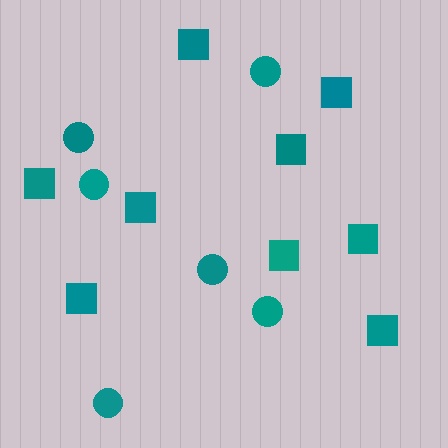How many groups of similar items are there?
There are 2 groups: one group of squares (9) and one group of circles (6).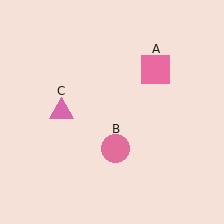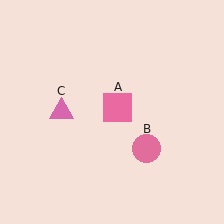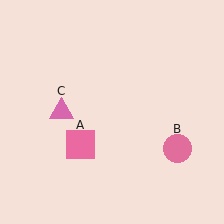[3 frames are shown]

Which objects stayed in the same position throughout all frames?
Pink triangle (object C) remained stationary.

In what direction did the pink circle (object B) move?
The pink circle (object B) moved right.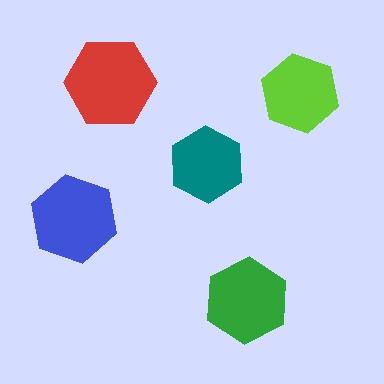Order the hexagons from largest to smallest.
the red one, the blue one, the green one, the lime one, the teal one.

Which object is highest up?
The red hexagon is topmost.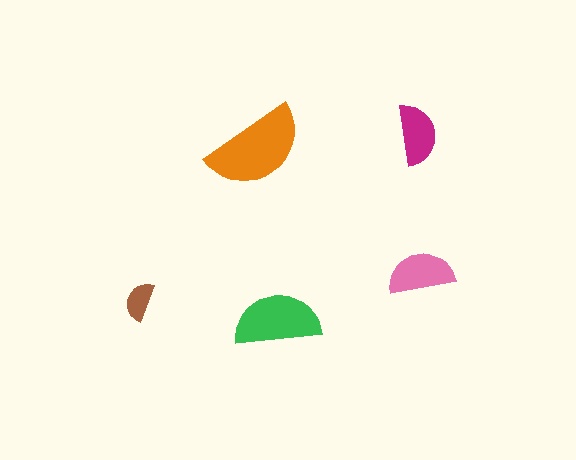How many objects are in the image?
There are 5 objects in the image.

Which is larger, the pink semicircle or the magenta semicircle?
The pink one.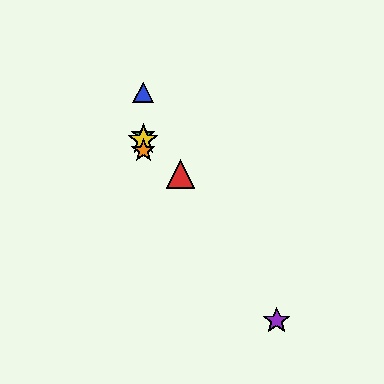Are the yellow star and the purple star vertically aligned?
No, the yellow star is at x≈143 and the purple star is at x≈277.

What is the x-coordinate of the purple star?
The purple star is at x≈277.